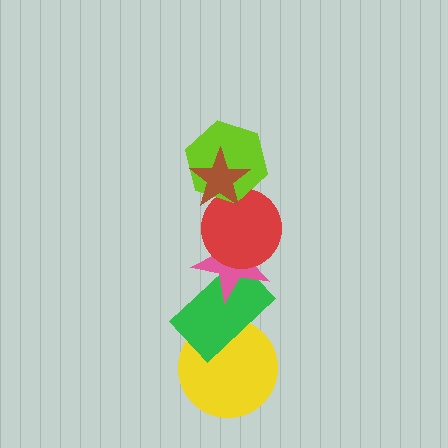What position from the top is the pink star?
The pink star is 4th from the top.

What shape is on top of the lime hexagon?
The brown star is on top of the lime hexagon.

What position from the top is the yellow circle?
The yellow circle is 6th from the top.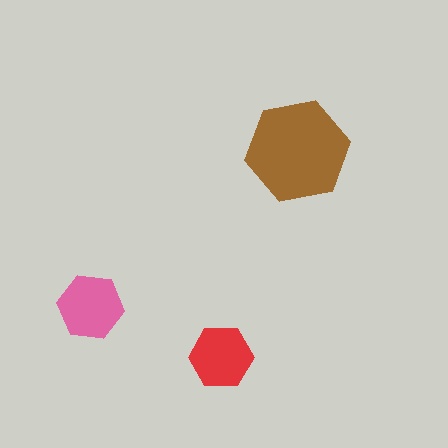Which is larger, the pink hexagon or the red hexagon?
The pink one.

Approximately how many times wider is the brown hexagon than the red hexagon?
About 1.5 times wider.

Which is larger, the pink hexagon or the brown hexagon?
The brown one.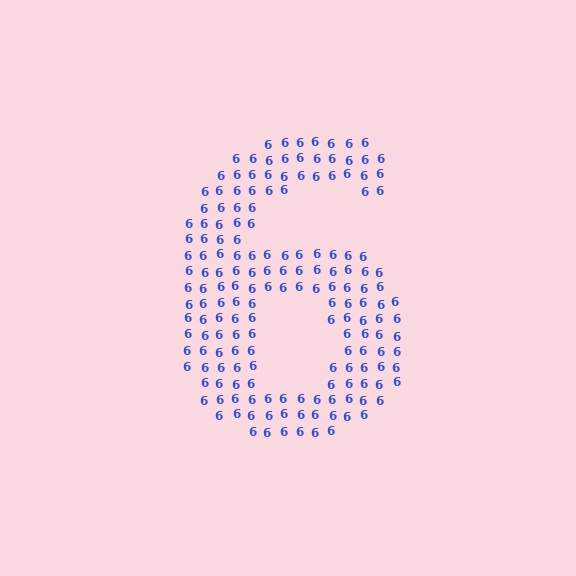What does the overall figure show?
The overall figure shows the digit 6.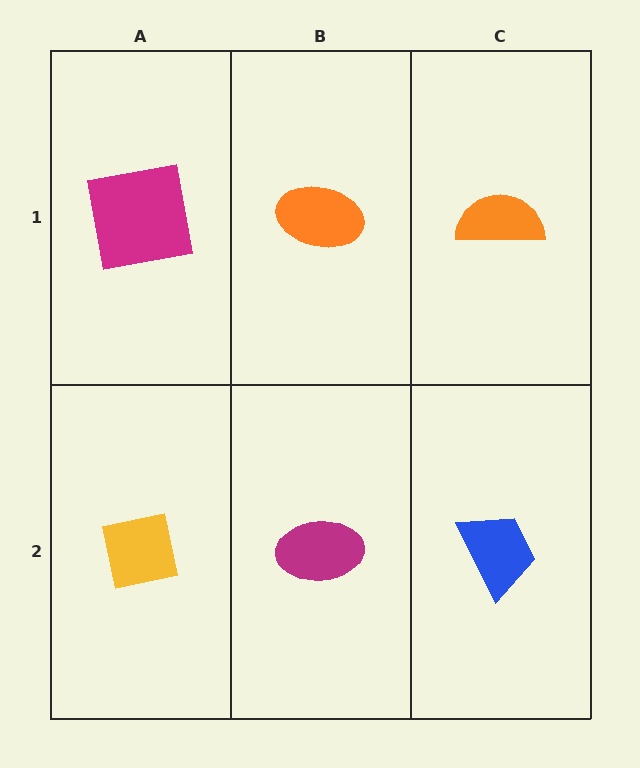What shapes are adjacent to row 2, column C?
An orange semicircle (row 1, column C), a magenta ellipse (row 2, column B).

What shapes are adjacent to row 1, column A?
A yellow square (row 2, column A), an orange ellipse (row 1, column B).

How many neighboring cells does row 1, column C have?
2.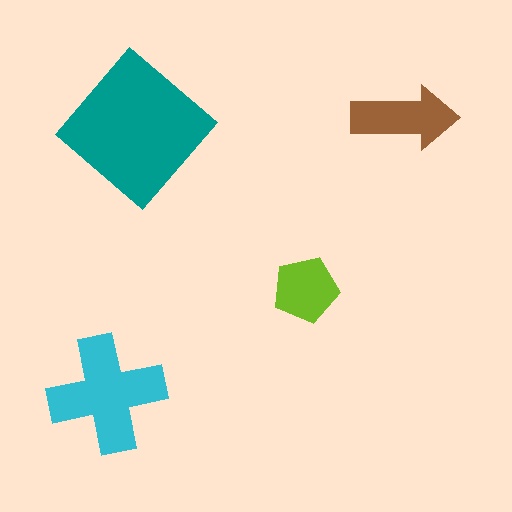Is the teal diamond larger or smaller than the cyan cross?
Larger.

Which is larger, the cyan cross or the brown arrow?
The cyan cross.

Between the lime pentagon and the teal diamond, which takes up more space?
The teal diamond.